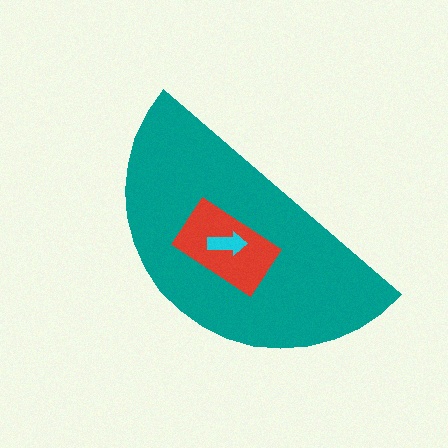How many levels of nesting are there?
3.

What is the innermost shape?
The cyan arrow.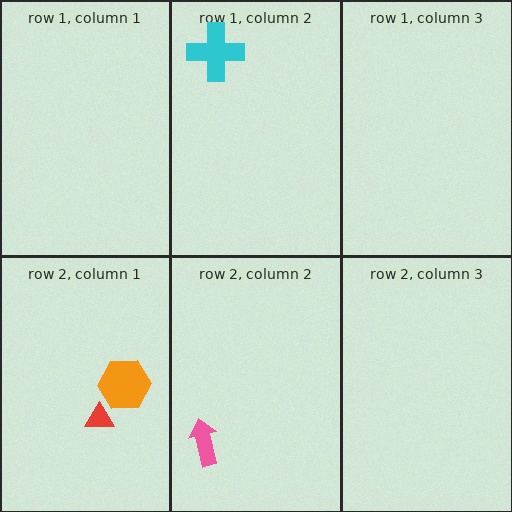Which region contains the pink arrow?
The row 2, column 2 region.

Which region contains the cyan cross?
The row 1, column 2 region.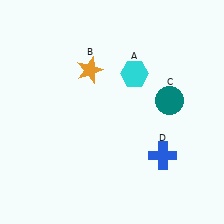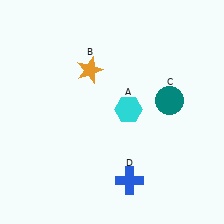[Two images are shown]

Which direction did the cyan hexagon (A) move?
The cyan hexagon (A) moved down.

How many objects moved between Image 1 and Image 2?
2 objects moved between the two images.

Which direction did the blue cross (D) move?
The blue cross (D) moved left.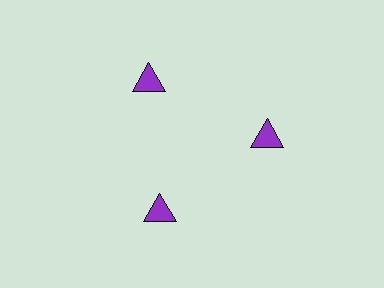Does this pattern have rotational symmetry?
Yes, this pattern has 3-fold rotational symmetry. It looks the same after rotating 120 degrees around the center.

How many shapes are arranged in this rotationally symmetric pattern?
There are 3 shapes, arranged in 3 groups of 1.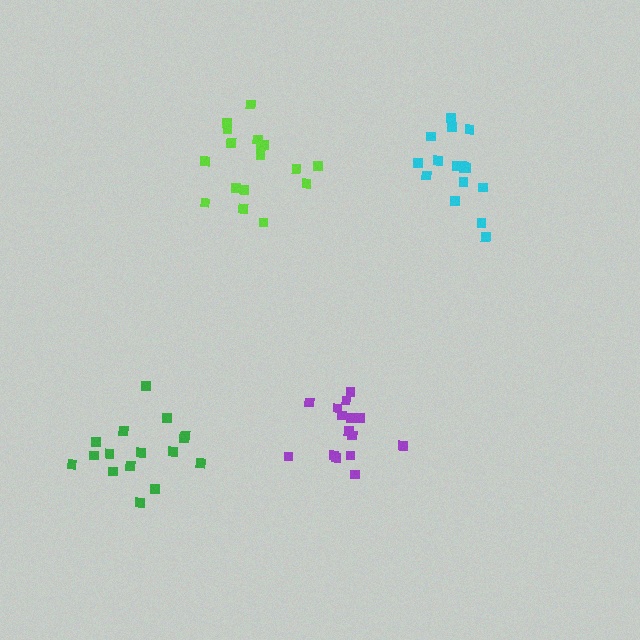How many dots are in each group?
Group 1: 15 dots, Group 2: 16 dots, Group 3: 16 dots, Group 4: 17 dots (64 total).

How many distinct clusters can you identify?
There are 4 distinct clusters.